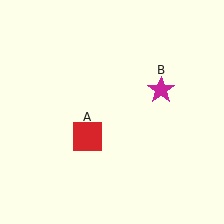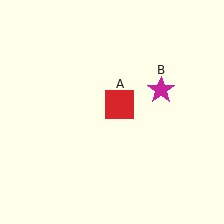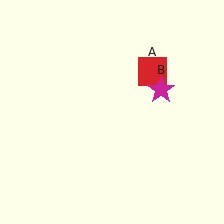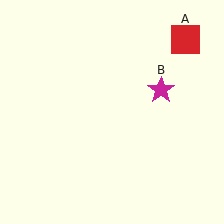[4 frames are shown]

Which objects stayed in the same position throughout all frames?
Magenta star (object B) remained stationary.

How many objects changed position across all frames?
1 object changed position: red square (object A).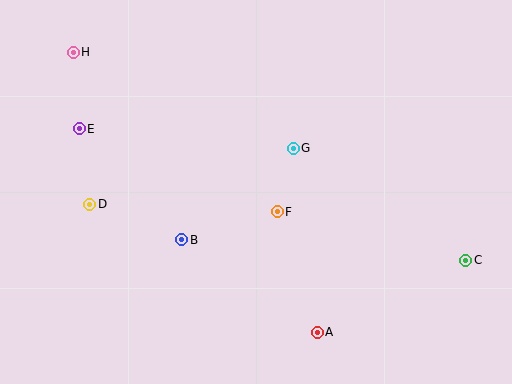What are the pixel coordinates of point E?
Point E is at (79, 129).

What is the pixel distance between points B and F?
The distance between B and F is 100 pixels.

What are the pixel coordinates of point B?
Point B is at (182, 240).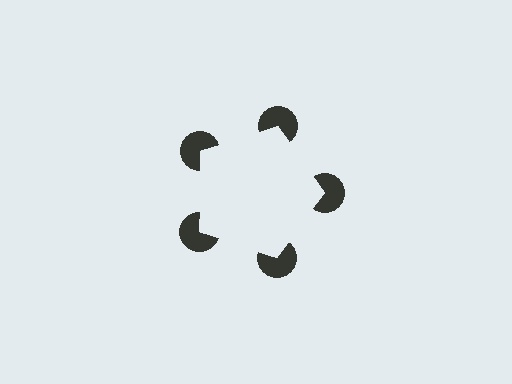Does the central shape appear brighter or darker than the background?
It typically appears slightly brighter than the background, even though no actual brightness change is drawn.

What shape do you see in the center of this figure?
An illusory pentagon — its edges are inferred from the aligned wedge cuts in the pac-man discs, not physically drawn.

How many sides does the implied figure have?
5 sides.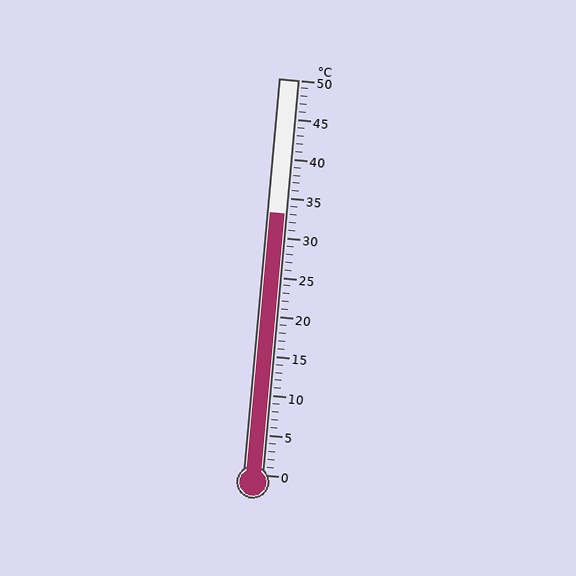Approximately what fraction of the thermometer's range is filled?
The thermometer is filled to approximately 65% of its range.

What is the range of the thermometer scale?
The thermometer scale ranges from 0°C to 50°C.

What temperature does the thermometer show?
The thermometer shows approximately 33°C.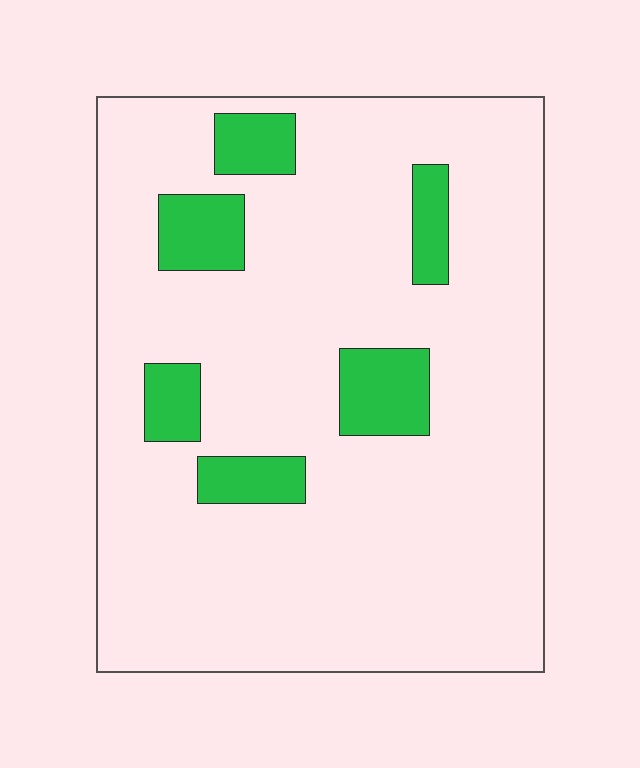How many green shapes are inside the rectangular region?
6.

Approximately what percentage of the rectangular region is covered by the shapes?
Approximately 15%.